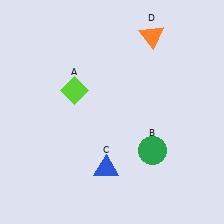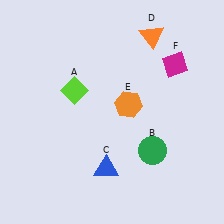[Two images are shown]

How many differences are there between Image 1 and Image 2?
There are 2 differences between the two images.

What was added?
An orange hexagon (E), a magenta diamond (F) were added in Image 2.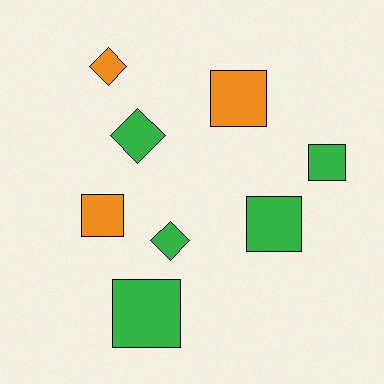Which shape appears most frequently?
Square, with 5 objects.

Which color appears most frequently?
Green, with 5 objects.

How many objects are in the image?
There are 8 objects.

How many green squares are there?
There are 3 green squares.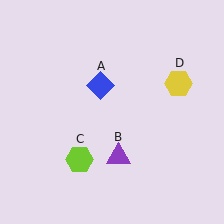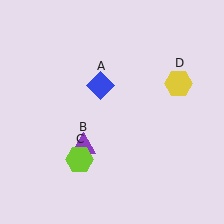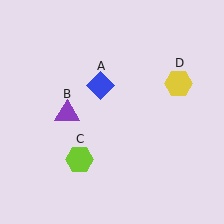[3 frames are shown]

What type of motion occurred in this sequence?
The purple triangle (object B) rotated clockwise around the center of the scene.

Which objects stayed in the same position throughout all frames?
Blue diamond (object A) and lime hexagon (object C) and yellow hexagon (object D) remained stationary.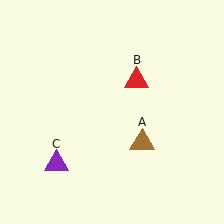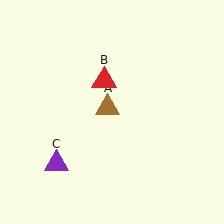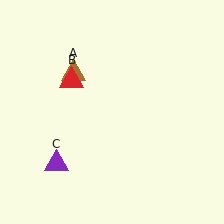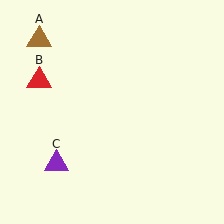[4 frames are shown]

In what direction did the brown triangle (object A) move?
The brown triangle (object A) moved up and to the left.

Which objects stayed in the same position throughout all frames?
Purple triangle (object C) remained stationary.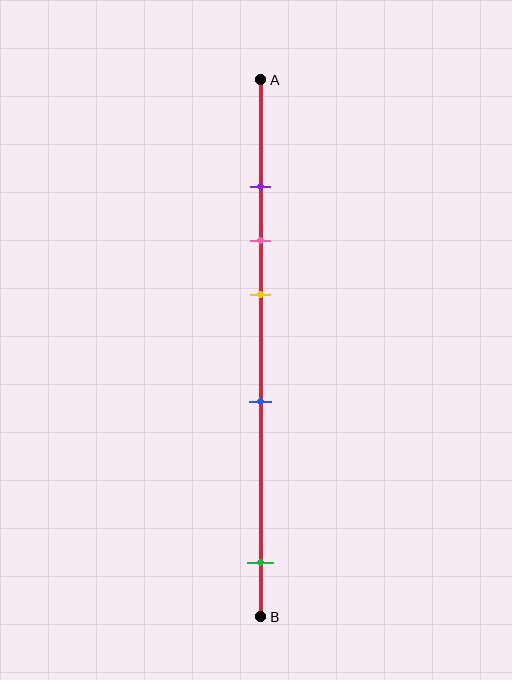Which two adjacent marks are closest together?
The purple and pink marks are the closest adjacent pair.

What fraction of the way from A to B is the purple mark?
The purple mark is approximately 20% (0.2) of the way from A to B.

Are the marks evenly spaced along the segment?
No, the marks are not evenly spaced.